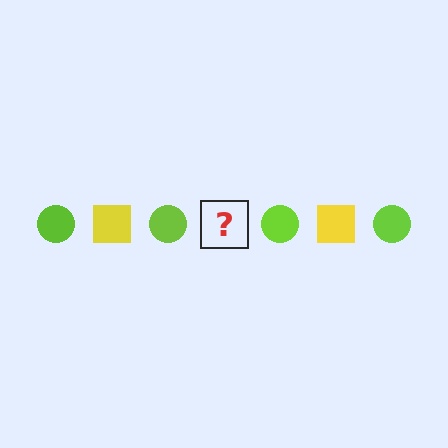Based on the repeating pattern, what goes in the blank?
The blank should be a yellow square.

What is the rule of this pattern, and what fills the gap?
The rule is that the pattern alternates between lime circle and yellow square. The gap should be filled with a yellow square.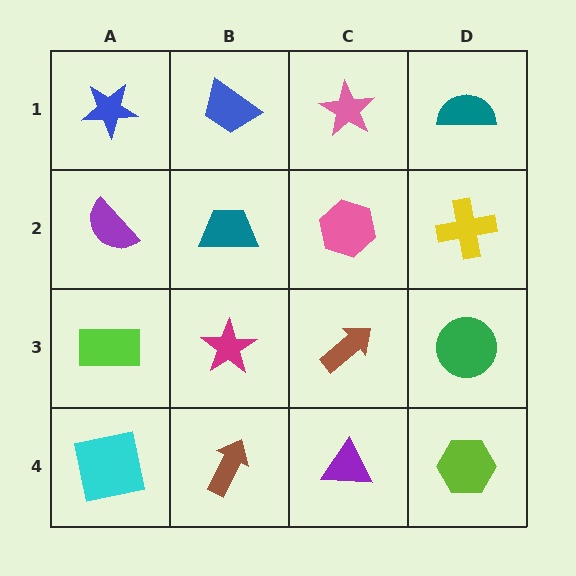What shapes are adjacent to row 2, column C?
A pink star (row 1, column C), a brown arrow (row 3, column C), a teal trapezoid (row 2, column B), a yellow cross (row 2, column D).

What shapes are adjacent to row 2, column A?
A blue star (row 1, column A), a lime rectangle (row 3, column A), a teal trapezoid (row 2, column B).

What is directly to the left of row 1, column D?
A pink star.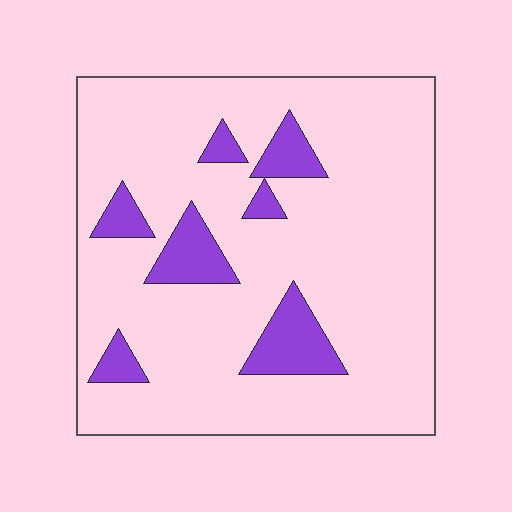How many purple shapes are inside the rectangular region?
7.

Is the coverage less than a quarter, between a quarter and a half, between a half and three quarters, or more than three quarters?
Less than a quarter.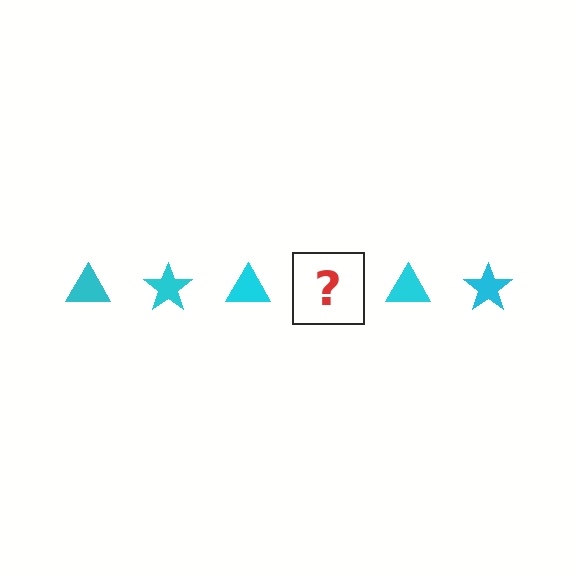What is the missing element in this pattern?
The missing element is a cyan star.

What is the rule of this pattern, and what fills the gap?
The rule is that the pattern cycles through triangle, star shapes in cyan. The gap should be filled with a cyan star.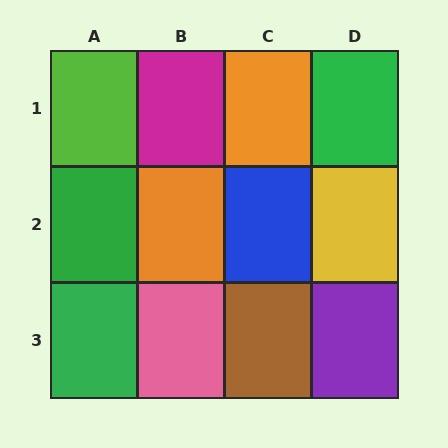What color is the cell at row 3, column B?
Pink.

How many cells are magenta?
1 cell is magenta.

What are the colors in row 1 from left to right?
Lime, magenta, orange, green.